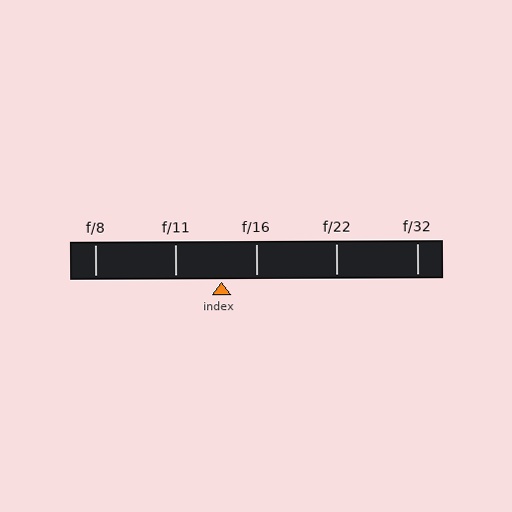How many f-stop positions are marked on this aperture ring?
There are 5 f-stop positions marked.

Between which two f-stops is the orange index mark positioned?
The index mark is between f/11 and f/16.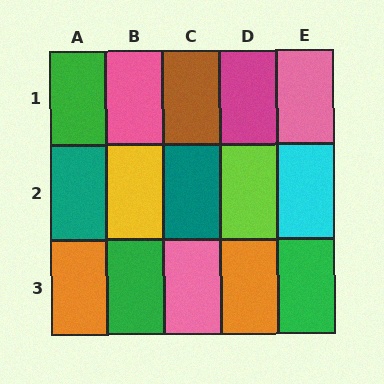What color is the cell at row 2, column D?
Lime.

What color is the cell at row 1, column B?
Pink.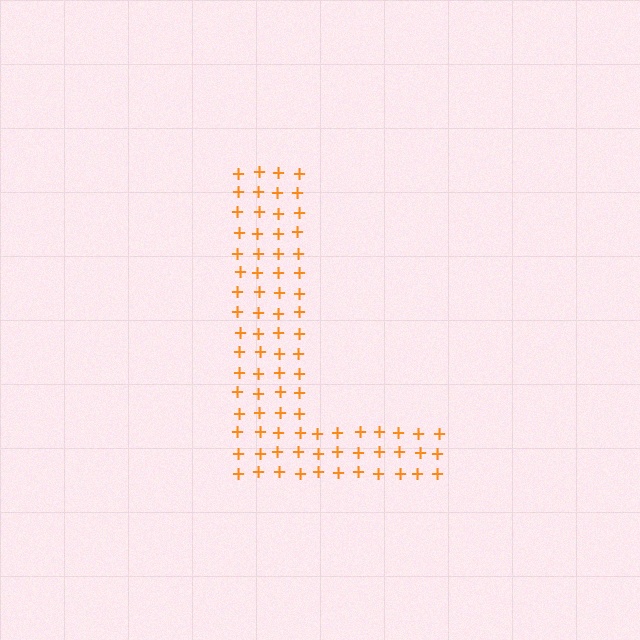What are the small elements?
The small elements are plus signs.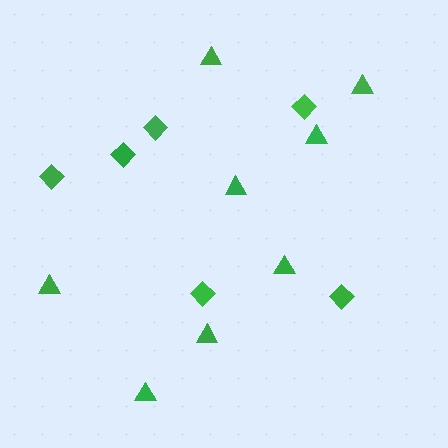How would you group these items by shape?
There are 2 groups: one group of triangles (8) and one group of diamonds (6).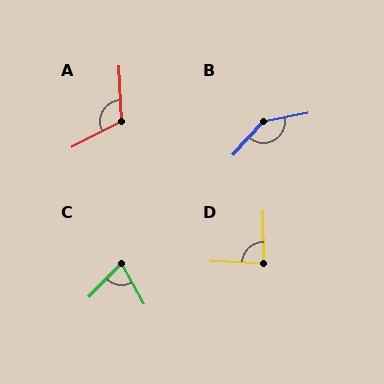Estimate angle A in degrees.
Approximately 115 degrees.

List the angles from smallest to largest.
C (74°), D (86°), A (115°), B (142°).